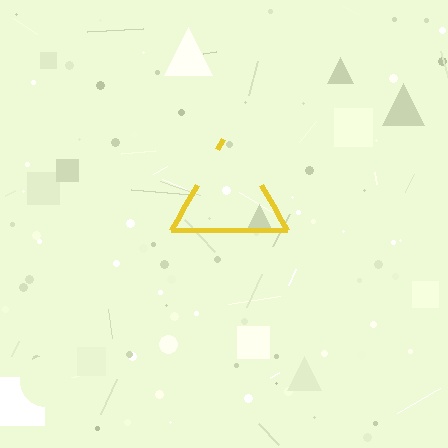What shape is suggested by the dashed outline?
The dashed outline suggests a triangle.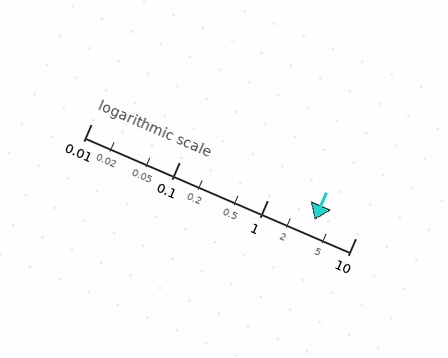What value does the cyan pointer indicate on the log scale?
The pointer indicates approximately 3.4.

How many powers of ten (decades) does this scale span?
The scale spans 3 decades, from 0.01 to 10.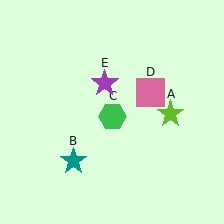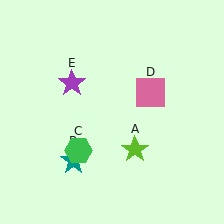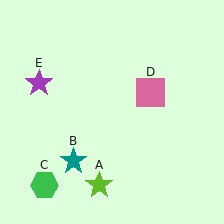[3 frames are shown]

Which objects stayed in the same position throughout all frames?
Teal star (object B) and pink square (object D) remained stationary.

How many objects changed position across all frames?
3 objects changed position: lime star (object A), green hexagon (object C), purple star (object E).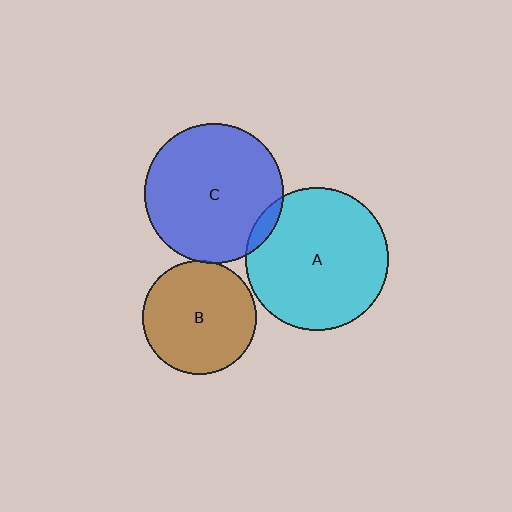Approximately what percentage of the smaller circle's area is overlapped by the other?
Approximately 5%.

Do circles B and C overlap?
Yes.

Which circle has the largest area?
Circle A (cyan).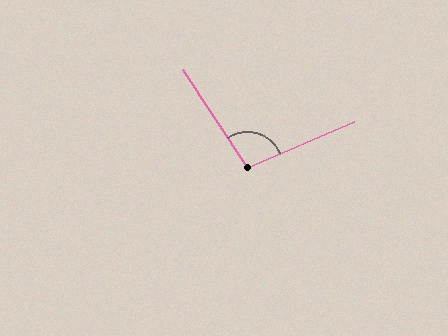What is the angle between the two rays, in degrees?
Approximately 100 degrees.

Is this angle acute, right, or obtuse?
It is obtuse.